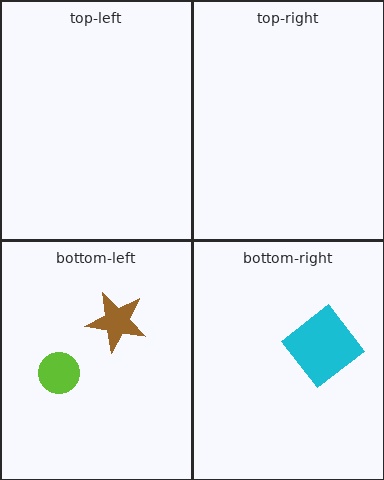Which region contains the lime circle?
The bottom-left region.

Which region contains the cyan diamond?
The bottom-right region.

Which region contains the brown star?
The bottom-left region.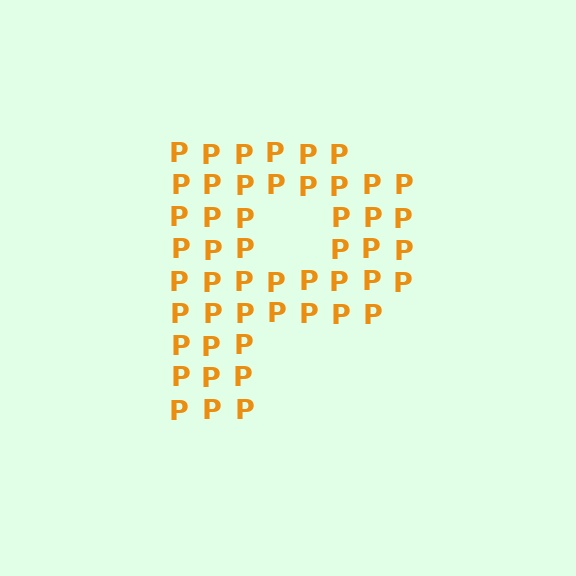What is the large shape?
The large shape is the letter P.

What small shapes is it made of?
It is made of small letter P's.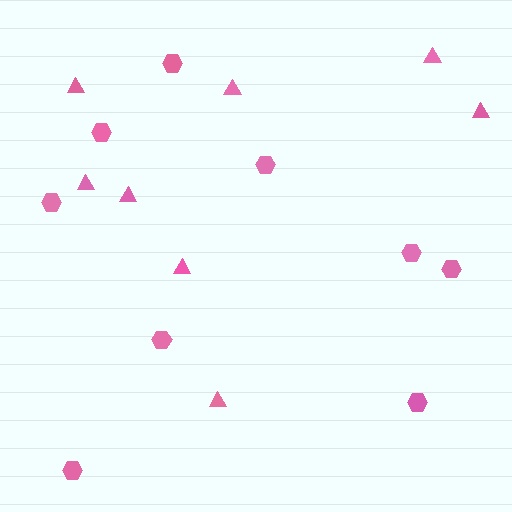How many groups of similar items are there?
There are 2 groups: one group of triangles (8) and one group of hexagons (9).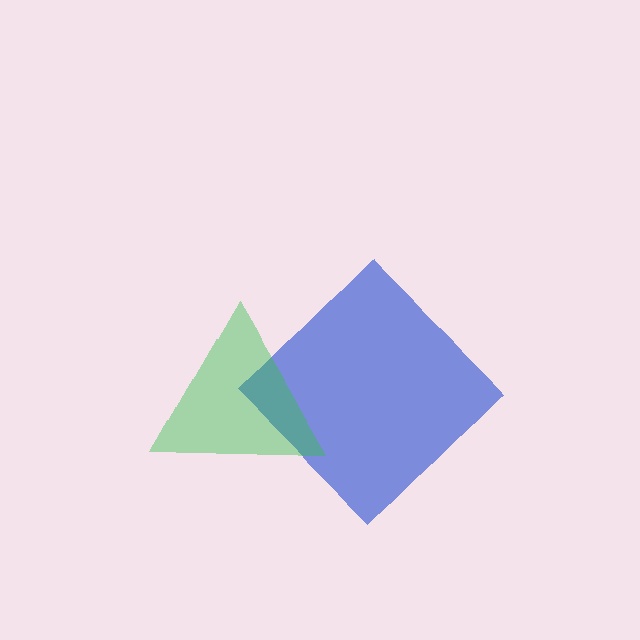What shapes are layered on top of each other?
The layered shapes are: a blue diamond, a green triangle.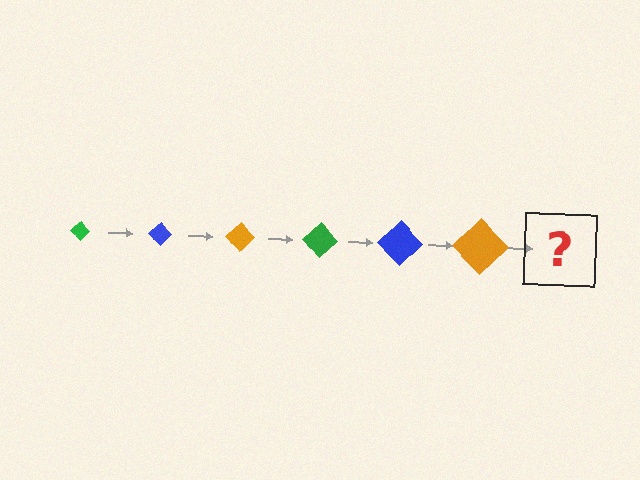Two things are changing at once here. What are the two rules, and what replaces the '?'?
The two rules are that the diamond grows larger each step and the color cycles through green, blue, and orange. The '?' should be a green diamond, larger than the previous one.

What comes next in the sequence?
The next element should be a green diamond, larger than the previous one.